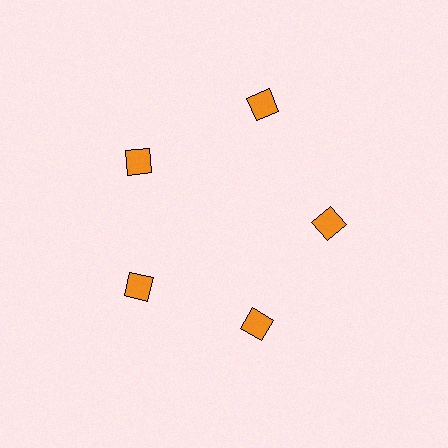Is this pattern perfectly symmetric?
No. The 5 orange squares are arranged in a ring, but one element near the 1 o'clock position is pushed outward from the center, breaking the 5-fold rotational symmetry.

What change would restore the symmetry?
The symmetry would be restored by moving it inward, back onto the ring so that all 5 squares sit at equal angles and equal distance from the center.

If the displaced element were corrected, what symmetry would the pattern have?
It would have 5-fold rotational symmetry — the pattern would map onto itself every 72 degrees.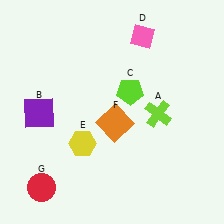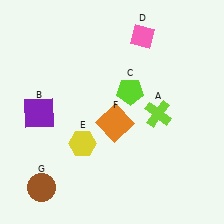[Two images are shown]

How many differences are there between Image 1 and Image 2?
There is 1 difference between the two images.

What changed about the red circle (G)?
In Image 1, G is red. In Image 2, it changed to brown.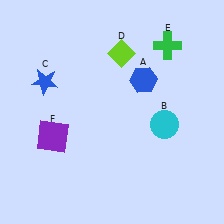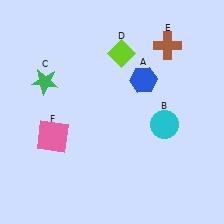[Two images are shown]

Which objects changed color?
C changed from blue to green. E changed from green to brown. F changed from purple to pink.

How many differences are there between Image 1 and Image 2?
There are 3 differences between the two images.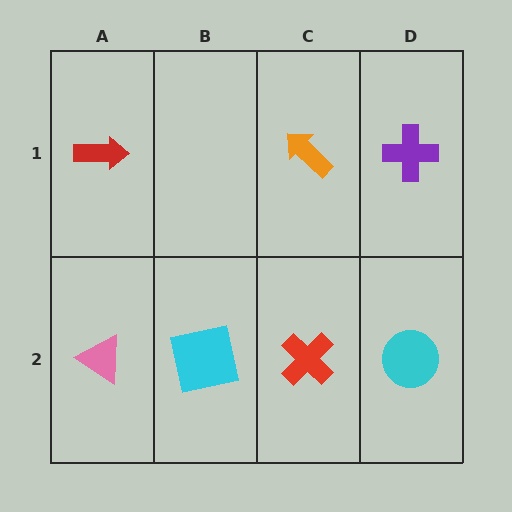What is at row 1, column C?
An orange arrow.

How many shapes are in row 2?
4 shapes.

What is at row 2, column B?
A cyan square.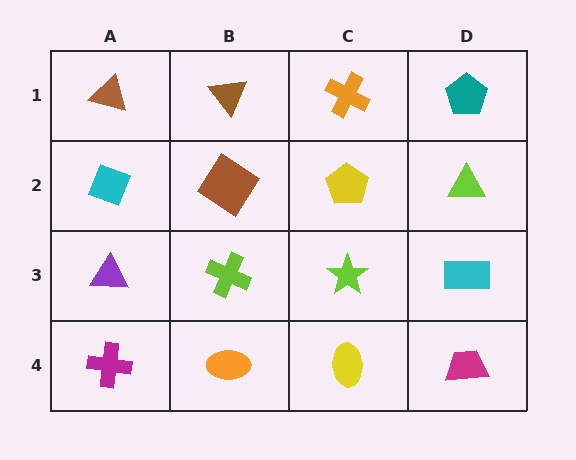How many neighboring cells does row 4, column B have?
3.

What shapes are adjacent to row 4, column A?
A purple triangle (row 3, column A), an orange ellipse (row 4, column B).